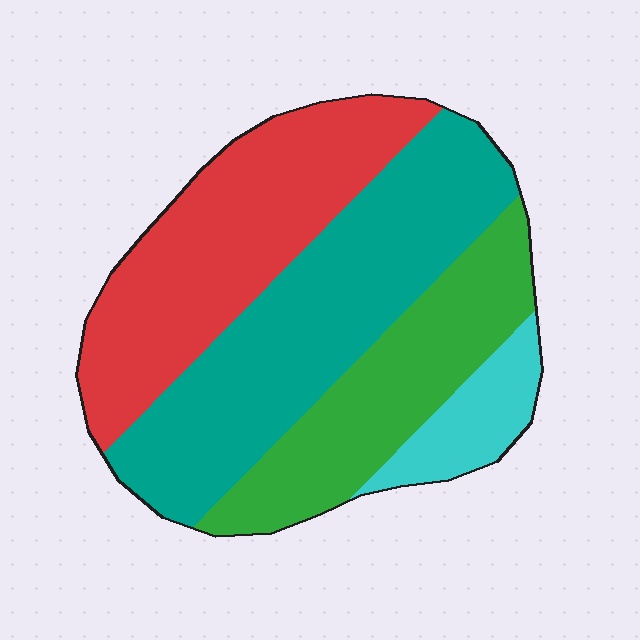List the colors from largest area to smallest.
From largest to smallest: teal, red, green, cyan.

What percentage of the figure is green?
Green takes up about one quarter (1/4) of the figure.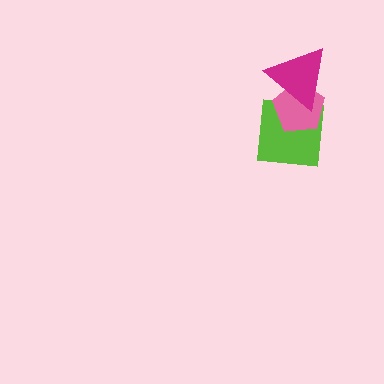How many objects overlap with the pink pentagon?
2 objects overlap with the pink pentagon.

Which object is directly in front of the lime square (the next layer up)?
The pink pentagon is directly in front of the lime square.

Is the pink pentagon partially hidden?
Yes, it is partially covered by another shape.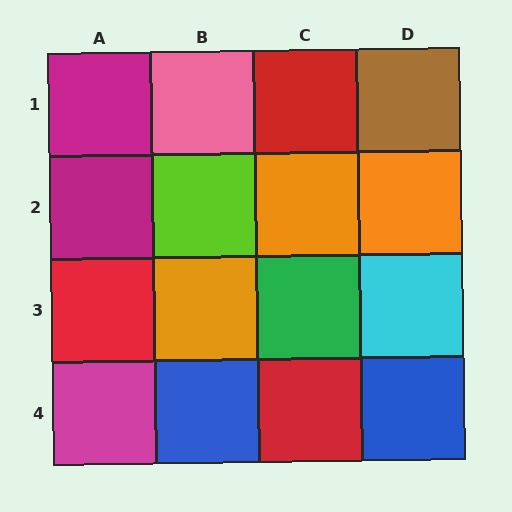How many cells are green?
1 cell is green.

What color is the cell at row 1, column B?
Pink.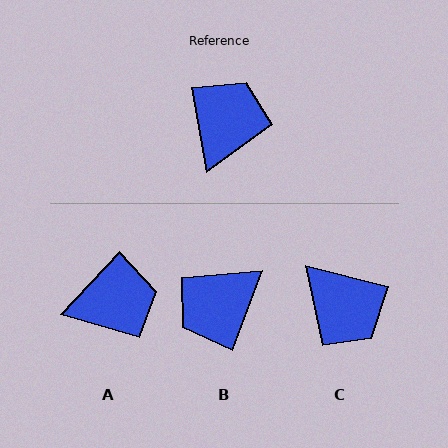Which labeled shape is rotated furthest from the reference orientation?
B, about 150 degrees away.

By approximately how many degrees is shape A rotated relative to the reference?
Approximately 52 degrees clockwise.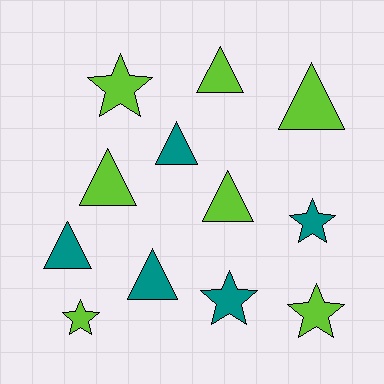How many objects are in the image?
There are 12 objects.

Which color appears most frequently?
Lime, with 7 objects.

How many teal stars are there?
There are 2 teal stars.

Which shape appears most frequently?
Triangle, with 7 objects.